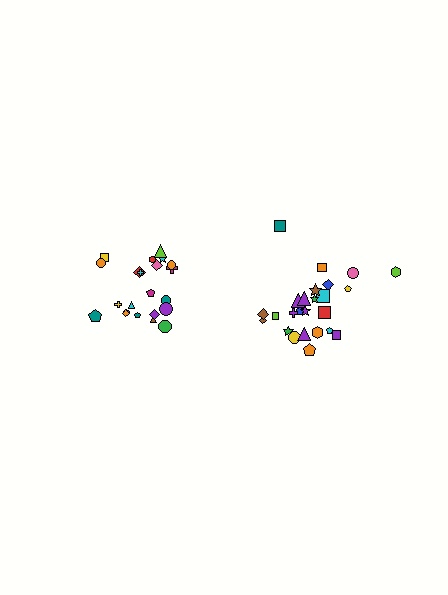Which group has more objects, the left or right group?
The right group.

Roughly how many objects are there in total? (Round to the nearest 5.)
Roughly 45 objects in total.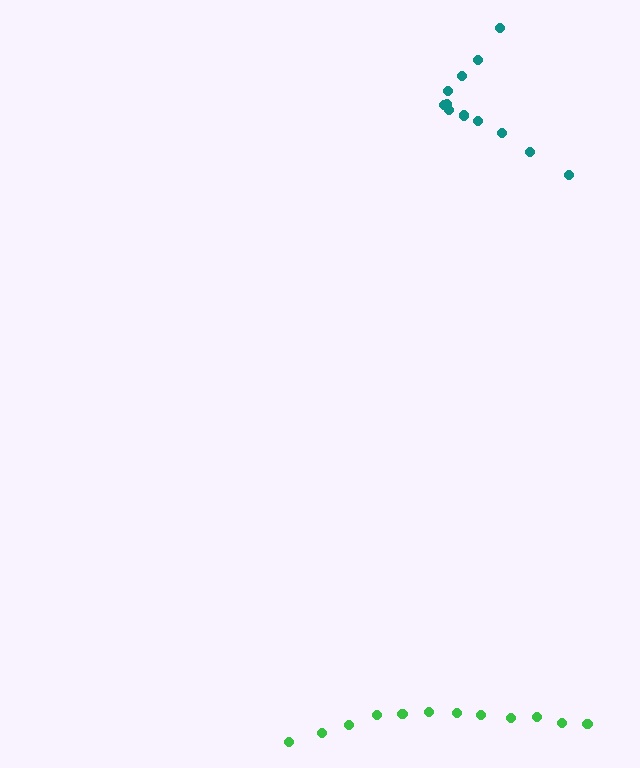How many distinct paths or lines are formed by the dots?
There are 2 distinct paths.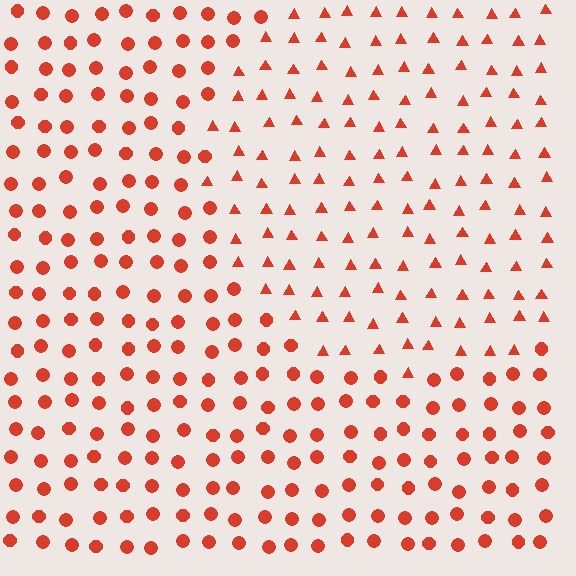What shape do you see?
I see a circle.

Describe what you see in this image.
The image is filled with small red elements arranged in a uniform grid. A circle-shaped region contains triangles, while the surrounding area contains circles. The boundary is defined purely by the change in element shape.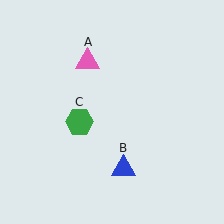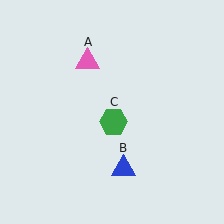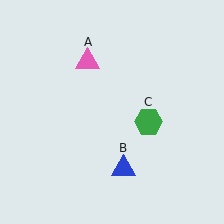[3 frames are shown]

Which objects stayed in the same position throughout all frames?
Pink triangle (object A) and blue triangle (object B) remained stationary.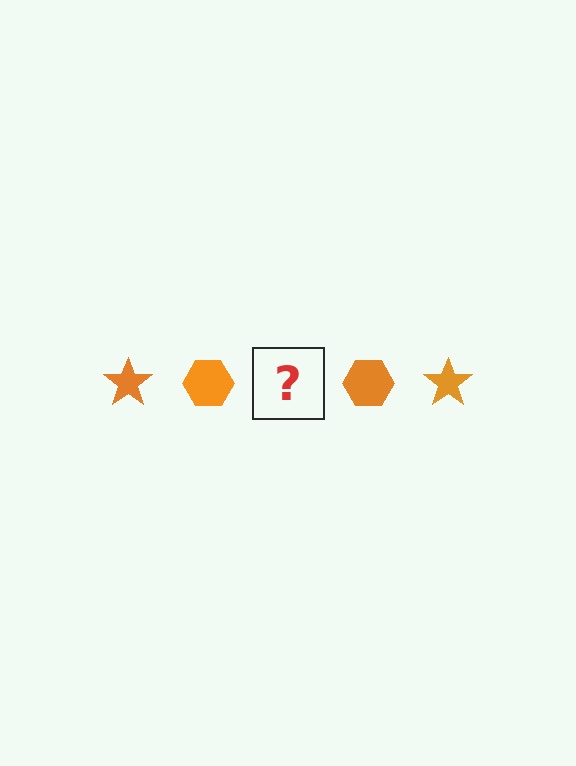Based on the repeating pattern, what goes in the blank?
The blank should be an orange star.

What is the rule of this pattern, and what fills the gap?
The rule is that the pattern cycles through star, hexagon shapes in orange. The gap should be filled with an orange star.